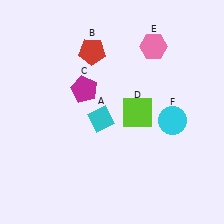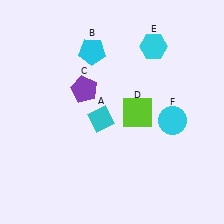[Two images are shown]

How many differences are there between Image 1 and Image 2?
There are 3 differences between the two images.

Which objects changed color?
B changed from red to cyan. C changed from magenta to purple. E changed from pink to cyan.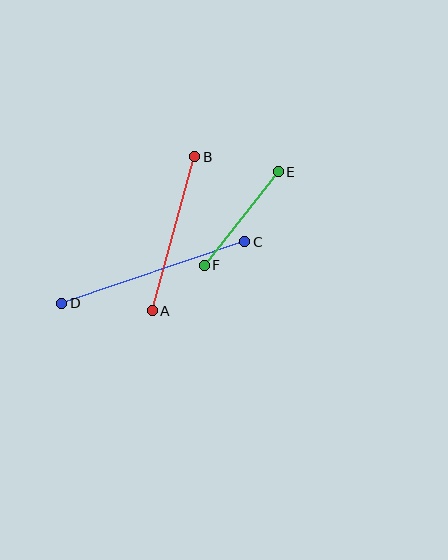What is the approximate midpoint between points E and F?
The midpoint is at approximately (241, 219) pixels.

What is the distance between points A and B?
The distance is approximately 160 pixels.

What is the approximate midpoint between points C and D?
The midpoint is at approximately (153, 273) pixels.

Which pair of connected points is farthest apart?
Points C and D are farthest apart.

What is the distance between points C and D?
The distance is approximately 193 pixels.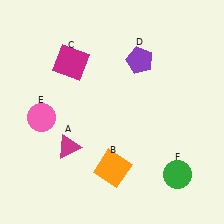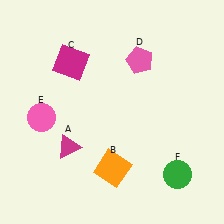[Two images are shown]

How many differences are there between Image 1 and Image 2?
There is 1 difference between the two images.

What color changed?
The pentagon (D) changed from purple in Image 1 to pink in Image 2.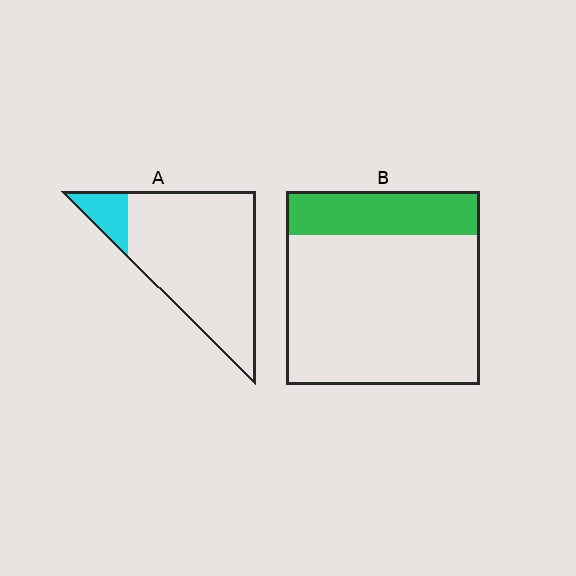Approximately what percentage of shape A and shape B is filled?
A is approximately 10% and B is approximately 25%.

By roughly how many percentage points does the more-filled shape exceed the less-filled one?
By roughly 10 percentage points (B over A).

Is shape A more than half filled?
No.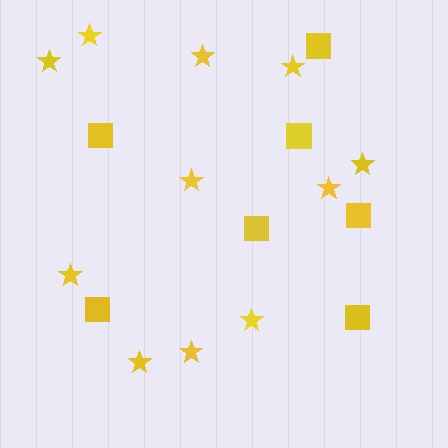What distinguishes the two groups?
There are 2 groups: one group of squares (7) and one group of stars (11).